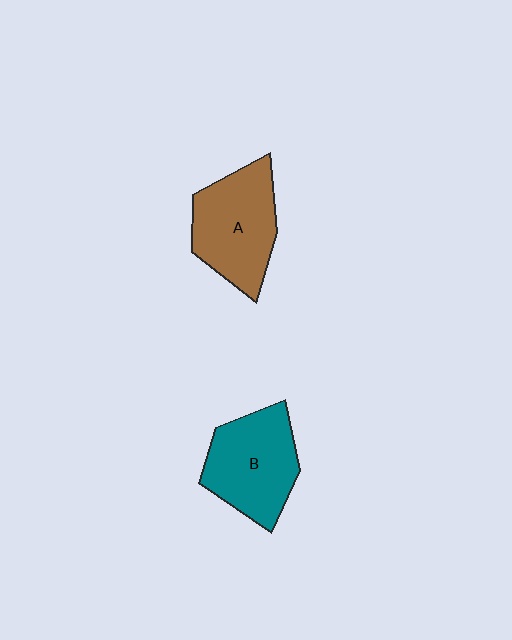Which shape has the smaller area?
Shape B (teal).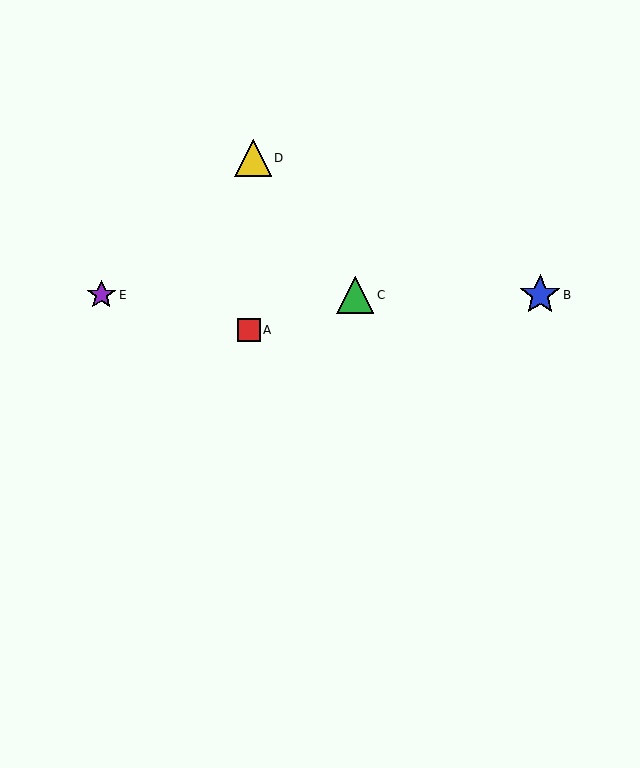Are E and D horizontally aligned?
No, E is at y≈295 and D is at y≈158.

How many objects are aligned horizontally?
3 objects (B, C, E) are aligned horizontally.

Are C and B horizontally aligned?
Yes, both are at y≈295.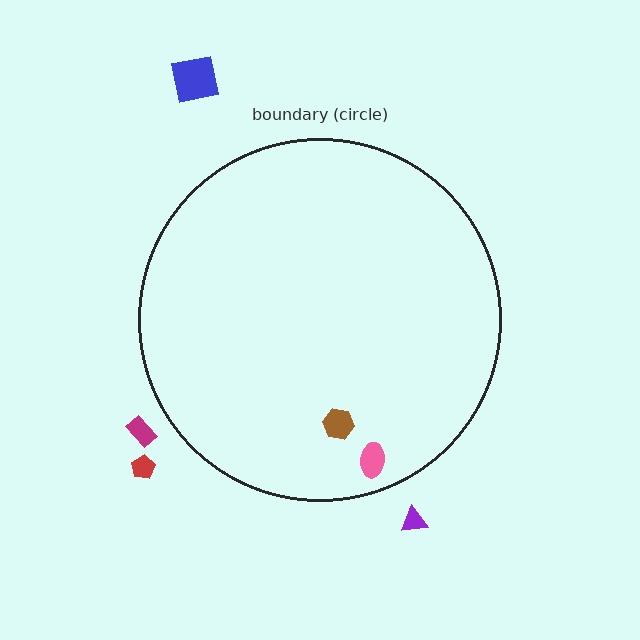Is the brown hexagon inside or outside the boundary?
Inside.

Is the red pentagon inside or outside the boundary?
Outside.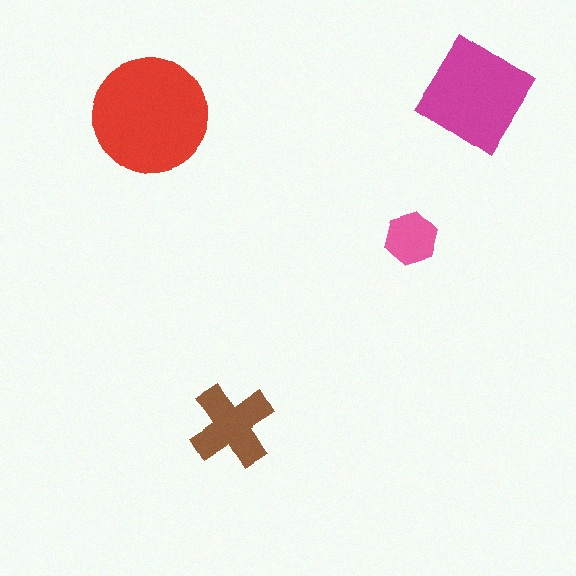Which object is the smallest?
The pink hexagon.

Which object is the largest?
The red circle.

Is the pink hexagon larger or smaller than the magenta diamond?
Smaller.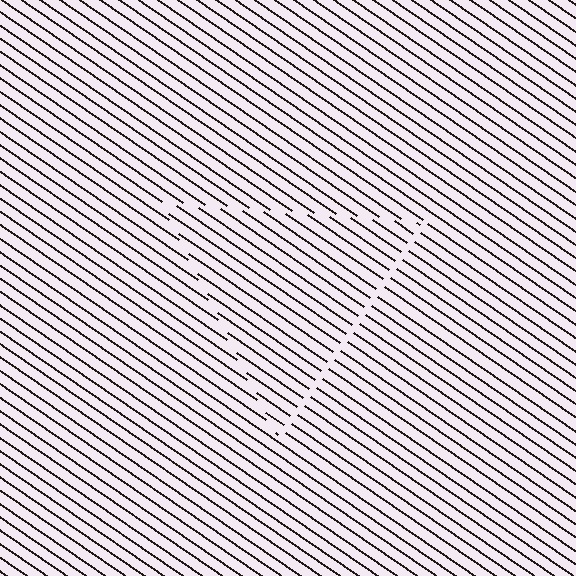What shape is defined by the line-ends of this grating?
An illusory triangle. The interior of the shape contains the same grating, shifted by half a period — the contour is defined by the phase discontinuity where line-ends from the inner and outer gratings abut.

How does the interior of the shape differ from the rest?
The interior of the shape contains the same grating, shifted by half a period — the contour is defined by the phase discontinuity where line-ends from the inner and outer gratings abut.